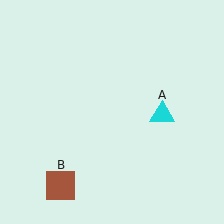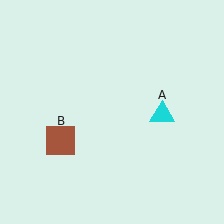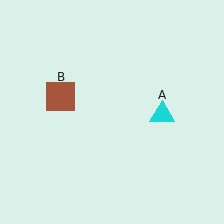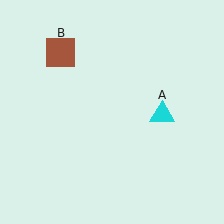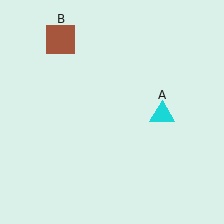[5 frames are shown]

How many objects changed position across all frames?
1 object changed position: brown square (object B).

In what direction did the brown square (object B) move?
The brown square (object B) moved up.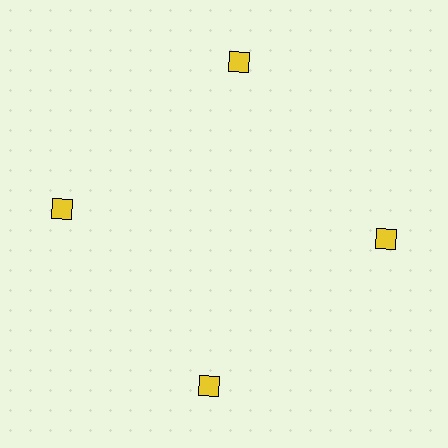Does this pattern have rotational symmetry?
Yes, this pattern has 4-fold rotational symmetry. It looks the same after rotating 90 degrees around the center.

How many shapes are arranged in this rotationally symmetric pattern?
There are 4 shapes, arranged in 4 groups of 1.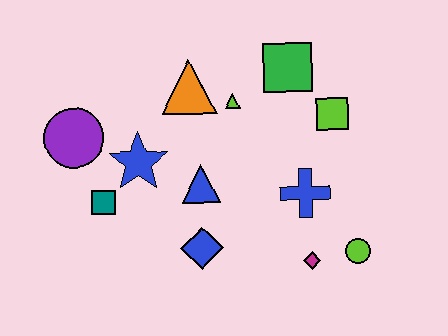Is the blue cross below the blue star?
Yes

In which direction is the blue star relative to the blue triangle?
The blue star is to the left of the blue triangle.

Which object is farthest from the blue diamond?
The green square is farthest from the blue diamond.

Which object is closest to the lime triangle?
The orange triangle is closest to the lime triangle.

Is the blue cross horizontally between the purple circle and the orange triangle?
No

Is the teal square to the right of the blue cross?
No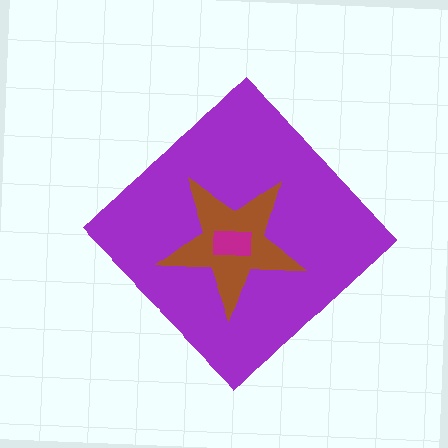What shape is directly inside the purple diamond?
The brown star.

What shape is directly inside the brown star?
The magenta rectangle.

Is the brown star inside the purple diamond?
Yes.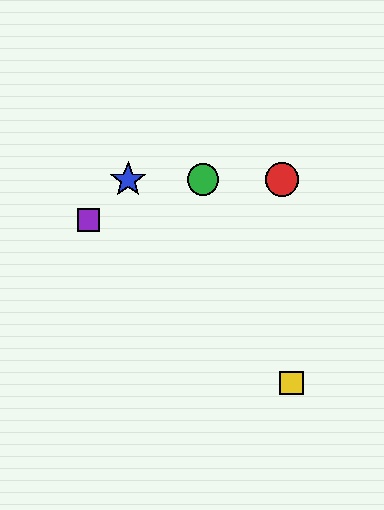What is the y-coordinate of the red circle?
The red circle is at y≈180.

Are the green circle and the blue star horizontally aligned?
Yes, both are at y≈180.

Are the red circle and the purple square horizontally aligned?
No, the red circle is at y≈180 and the purple square is at y≈220.